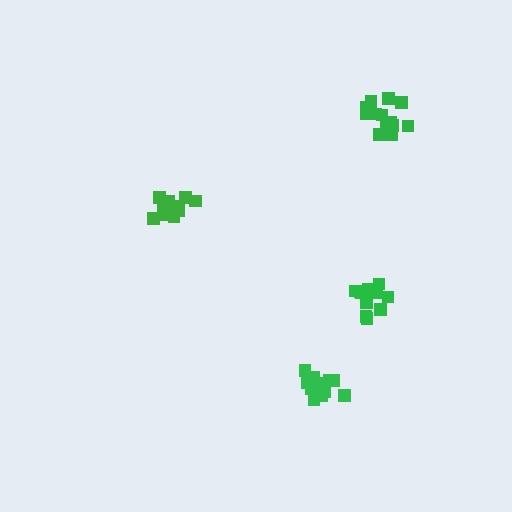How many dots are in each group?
Group 1: 13 dots, Group 2: 12 dots, Group 3: 13 dots, Group 4: 12 dots (50 total).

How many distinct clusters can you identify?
There are 4 distinct clusters.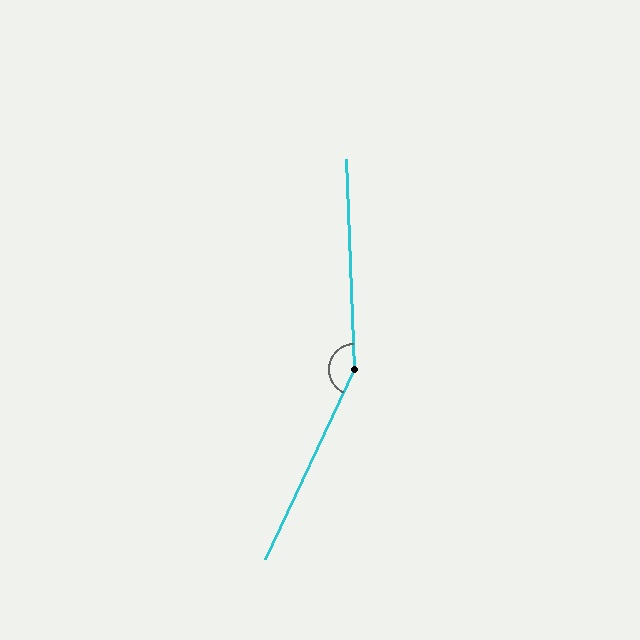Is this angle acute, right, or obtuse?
It is obtuse.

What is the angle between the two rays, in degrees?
Approximately 153 degrees.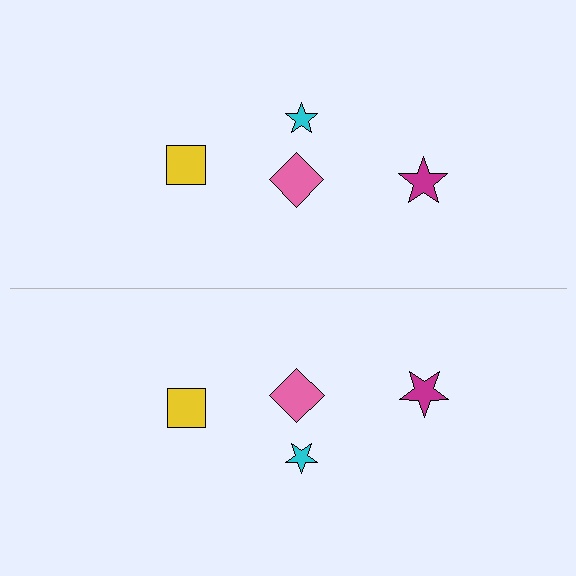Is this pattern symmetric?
Yes, this pattern has bilateral (reflection) symmetry.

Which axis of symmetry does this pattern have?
The pattern has a horizontal axis of symmetry running through the center of the image.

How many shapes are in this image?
There are 8 shapes in this image.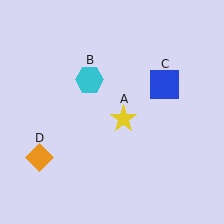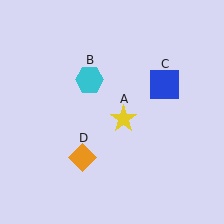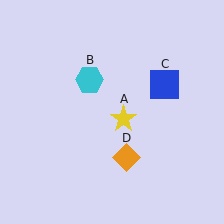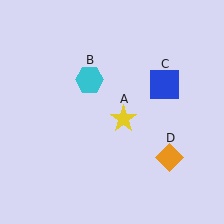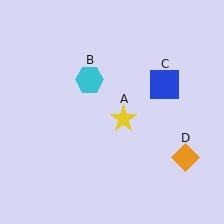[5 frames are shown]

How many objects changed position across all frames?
1 object changed position: orange diamond (object D).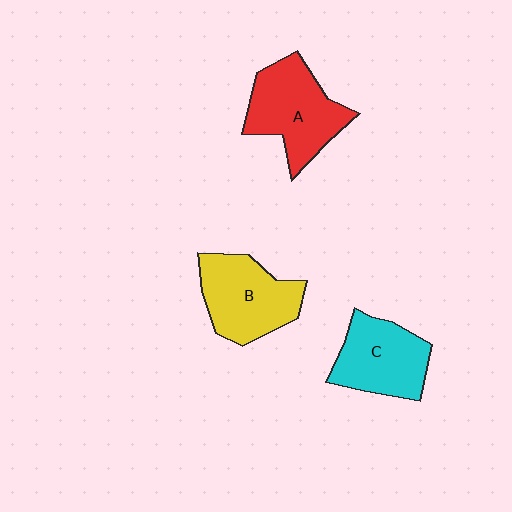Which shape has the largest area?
Shape A (red).